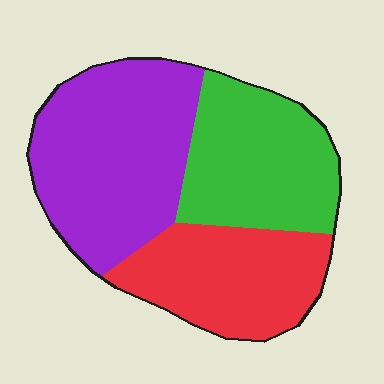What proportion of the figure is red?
Red covers 28% of the figure.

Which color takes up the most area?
Purple, at roughly 40%.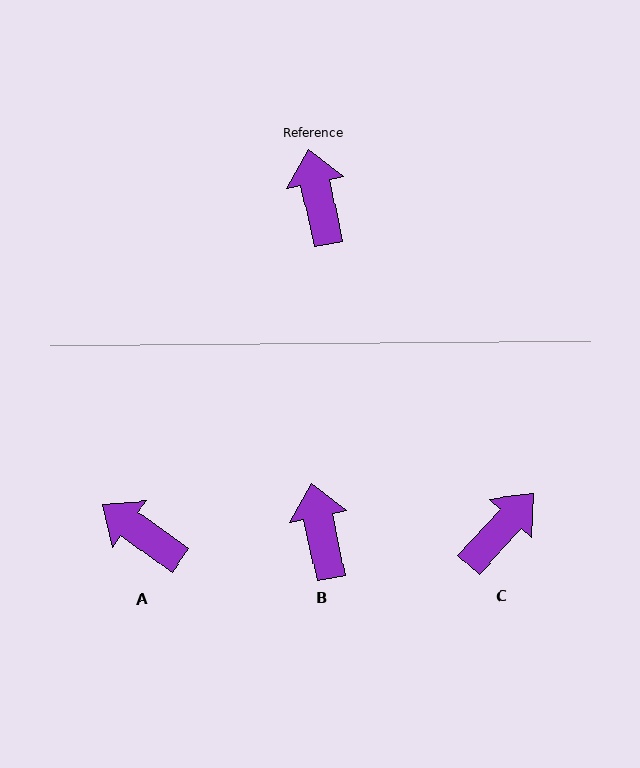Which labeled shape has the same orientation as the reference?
B.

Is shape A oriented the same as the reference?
No, it is off by about 42 degrees.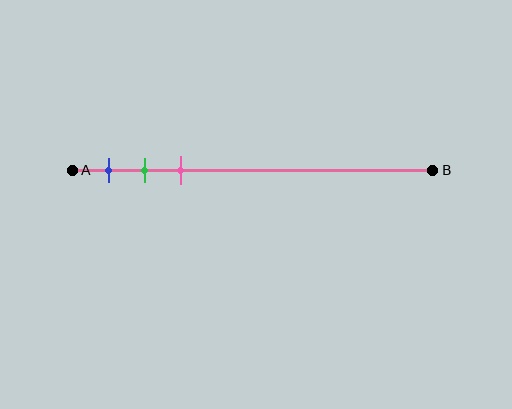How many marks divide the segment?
There are 3 marks dividing the segment.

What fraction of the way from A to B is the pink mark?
The pink mark is approximately 30% (0.3) of the way from A to B.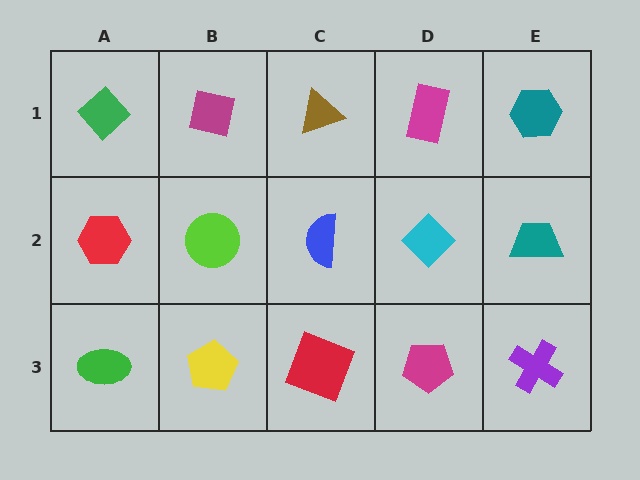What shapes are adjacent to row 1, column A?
A red hexagon (row 2, column A), a magenta square (row 1, column B).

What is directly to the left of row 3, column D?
A red square.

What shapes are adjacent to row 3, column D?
A cyan diamond (row 2, column D), a red square (row 3, column C), a purple cross (row 3, column E).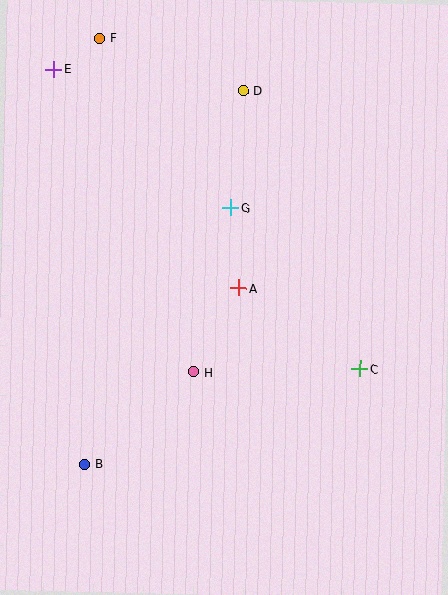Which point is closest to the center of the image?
Point A at (239, 288) is closest to the center.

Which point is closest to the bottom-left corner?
Point B is closest to the bottom-left corner.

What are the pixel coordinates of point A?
Point A is at (239, 288).